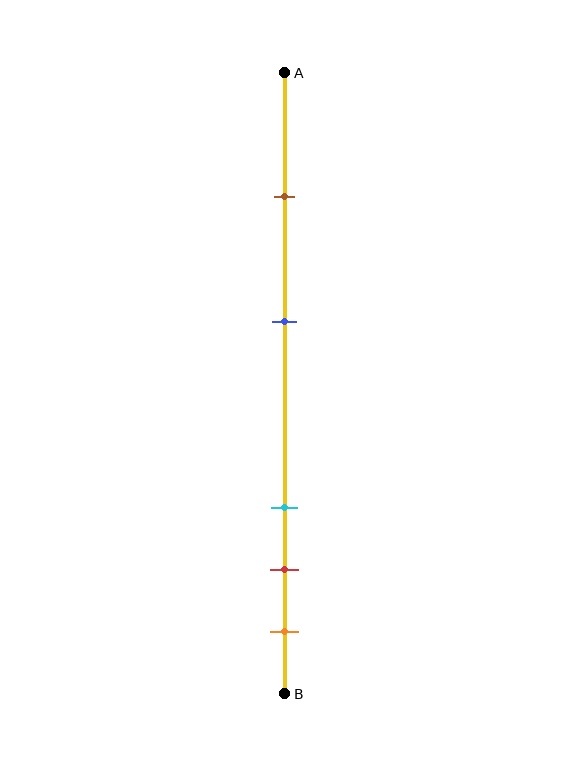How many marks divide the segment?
There are 5 marks dividing the segment.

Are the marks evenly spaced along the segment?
No, the marks are not evenly spaced.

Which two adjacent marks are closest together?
The red and orange marks are the closest adjacent pair.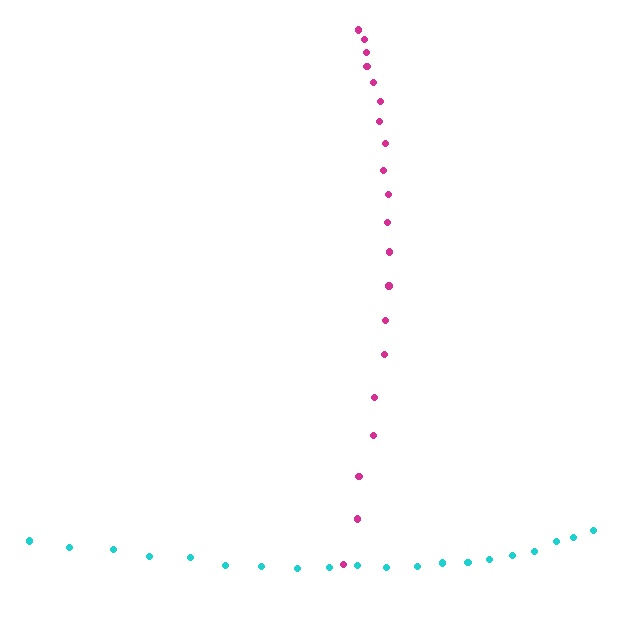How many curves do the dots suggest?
There are 2 distinct paths.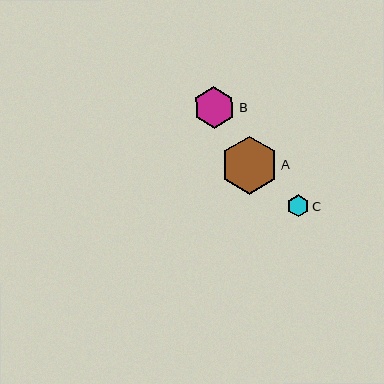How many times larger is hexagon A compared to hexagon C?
Hexagon A is approximately 2.6 times the size of hexagon C.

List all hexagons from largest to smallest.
From largest to smallest: A, B, C.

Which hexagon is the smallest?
Hexagon C is the smallest with a size of approximately 22 pixels.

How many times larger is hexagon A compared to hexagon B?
Hexagon A is approximately 1.4 times the size of hexagon B.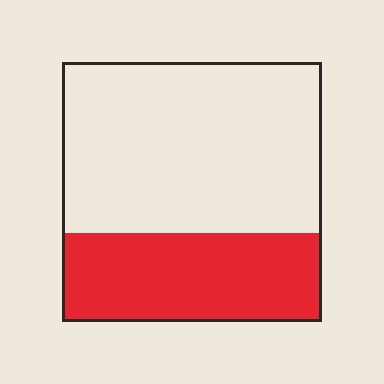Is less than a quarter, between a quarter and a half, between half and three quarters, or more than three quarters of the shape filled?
Between a quarter and a half.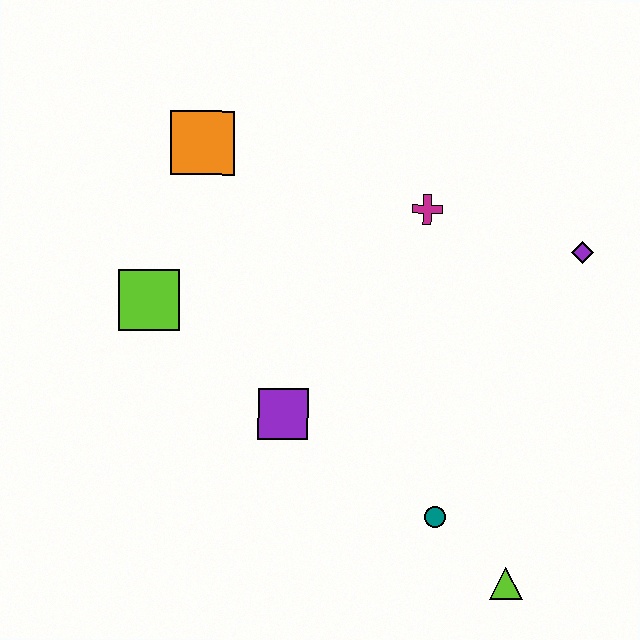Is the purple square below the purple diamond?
Yes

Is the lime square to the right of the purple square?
No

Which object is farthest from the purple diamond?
The lime square is farthest from the purple diamond.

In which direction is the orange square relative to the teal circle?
The orange square is above the teal circle.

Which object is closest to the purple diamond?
The magenta cross is closest to the purple diamond.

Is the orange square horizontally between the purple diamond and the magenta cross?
No